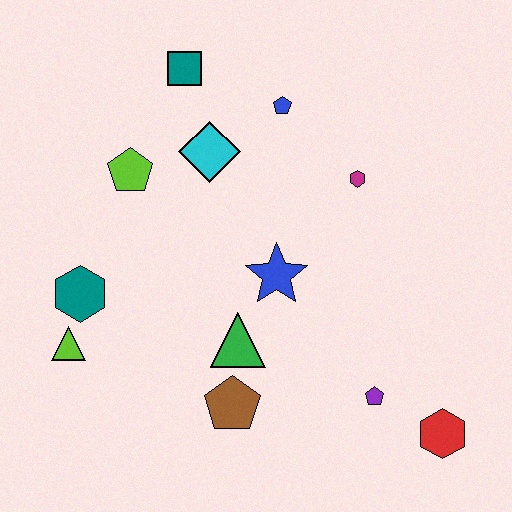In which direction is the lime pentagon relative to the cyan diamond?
The lime pentagon is to the left of the cyan diamond.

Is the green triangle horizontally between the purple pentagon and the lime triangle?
Yes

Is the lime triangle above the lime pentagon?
No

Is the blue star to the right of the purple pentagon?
No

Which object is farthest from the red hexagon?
The teal square is farthest from the red hexagon.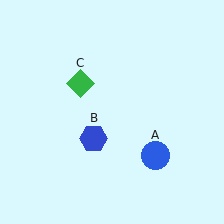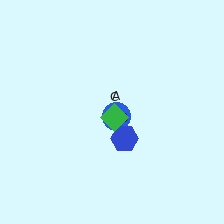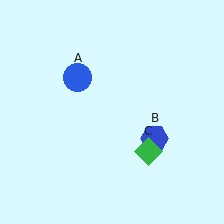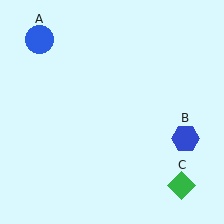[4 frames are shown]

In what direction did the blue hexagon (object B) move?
The blue hexagon (object B) moved right.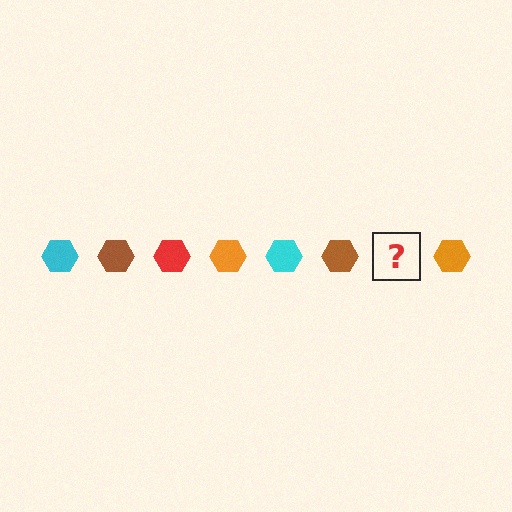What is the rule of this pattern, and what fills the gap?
The rule is that the pattern cycles through cyan, brown, red, orange hexagons. The gap should be filled with a red hexagon.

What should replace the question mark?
The question mark should be replaced with a red hexagon.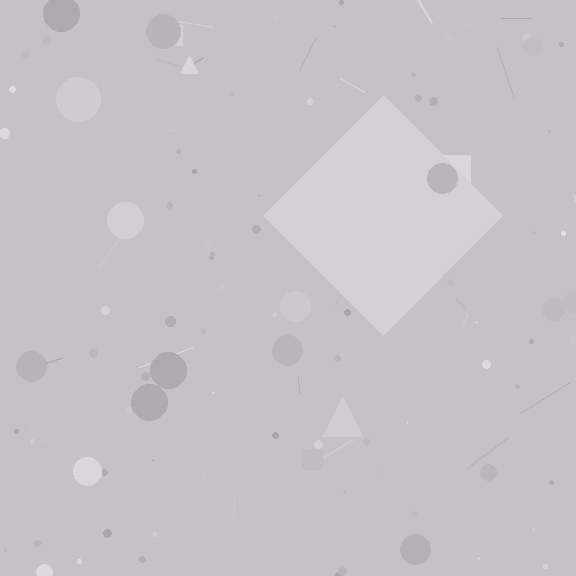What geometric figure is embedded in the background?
A diamond is embedded in the background.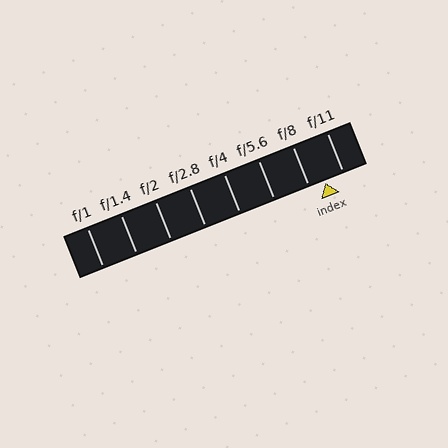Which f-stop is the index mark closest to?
The index mark is closest to f/8.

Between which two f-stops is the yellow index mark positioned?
The index mark is between f/8 and f/11.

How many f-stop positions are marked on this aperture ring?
There are 8 f-stop positions marked.